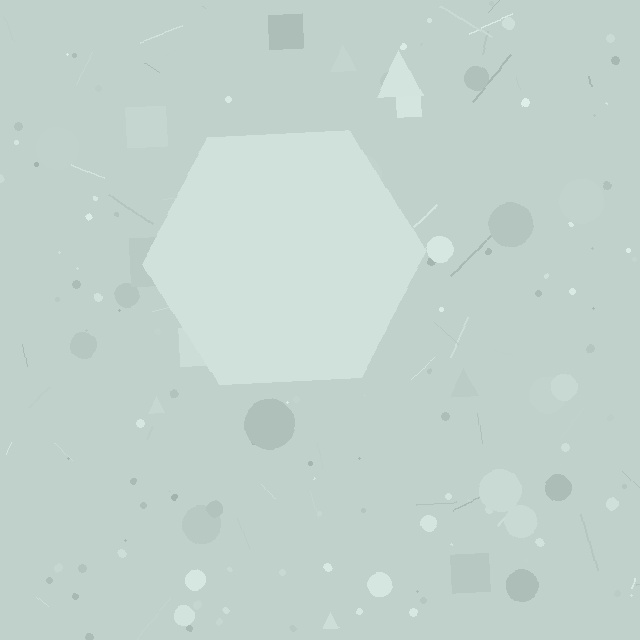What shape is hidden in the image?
A hexagon is hidden in the image.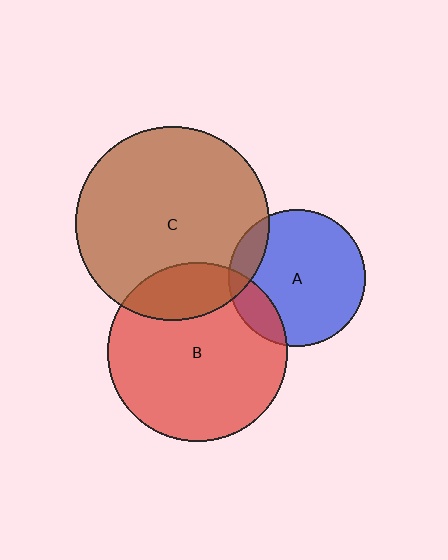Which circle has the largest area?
Circle C (brown).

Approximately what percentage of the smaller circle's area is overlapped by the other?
Approximately 20%.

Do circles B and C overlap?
Yes.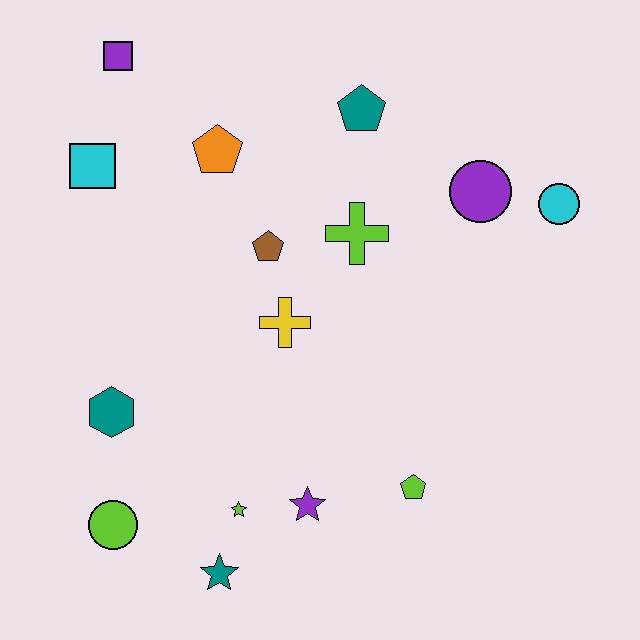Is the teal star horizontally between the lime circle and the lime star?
Yes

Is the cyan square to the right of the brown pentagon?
No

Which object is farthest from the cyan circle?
The lime circle is farthest from the cyan circle.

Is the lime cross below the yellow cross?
No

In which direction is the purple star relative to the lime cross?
The purple star is below the lime cross.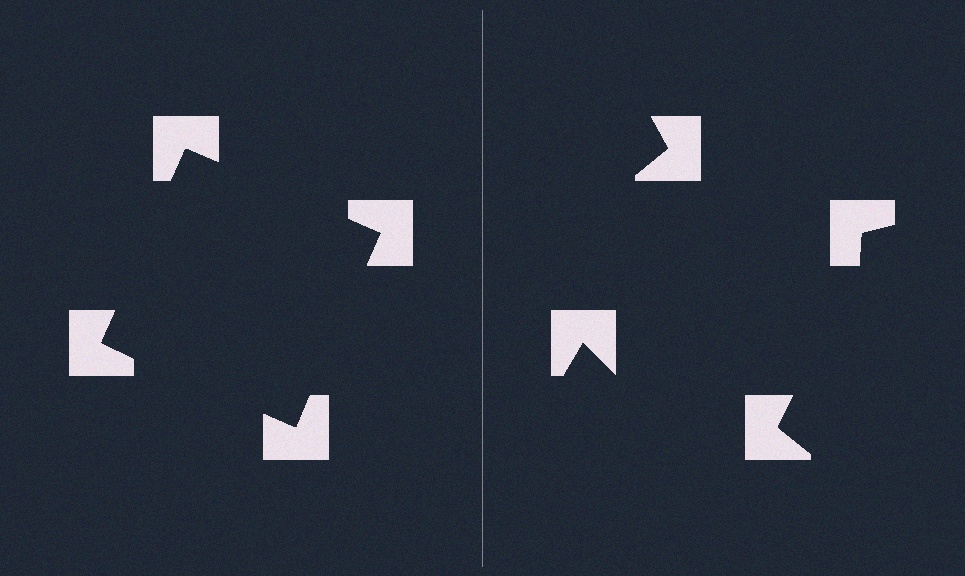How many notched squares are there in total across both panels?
8 — 4 on each side.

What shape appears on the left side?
An illusory square.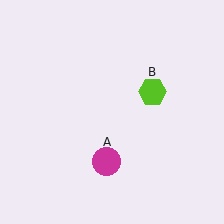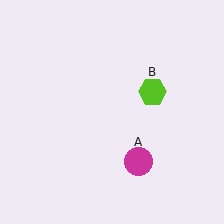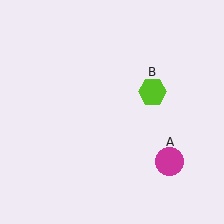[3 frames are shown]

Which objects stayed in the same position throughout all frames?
Lime hexagon (object B) remained stationary.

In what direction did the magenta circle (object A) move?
The magenta circle (object A) moved right.